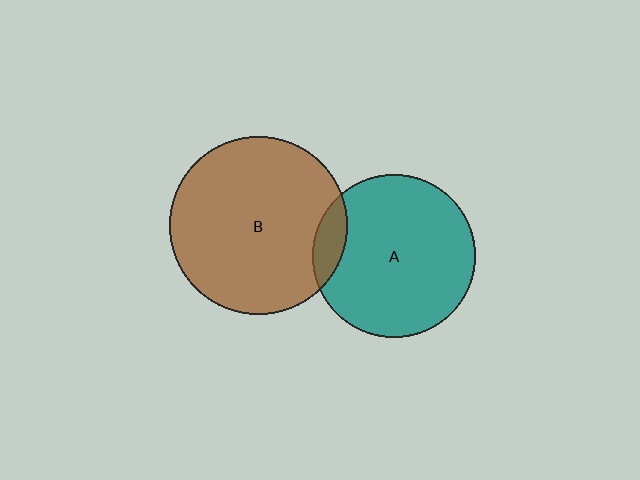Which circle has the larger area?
Circle B (brown).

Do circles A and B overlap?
Yes.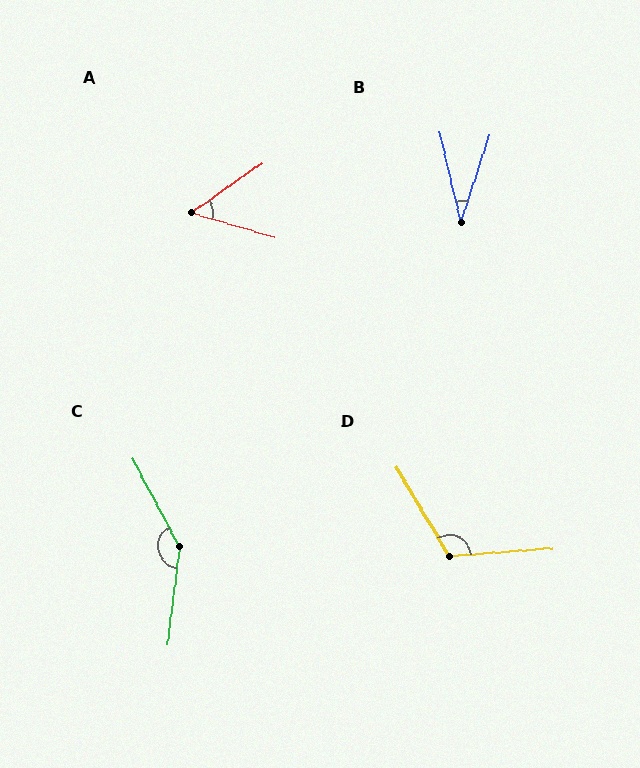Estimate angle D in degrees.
Approximately 117 degrees.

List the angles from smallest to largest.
B (31°), A (51°), D (117°), C (145°).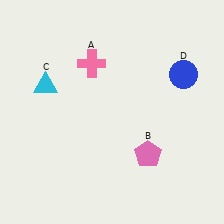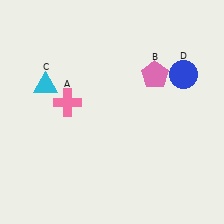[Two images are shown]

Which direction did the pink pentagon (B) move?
The pink pentagon (B) moved up.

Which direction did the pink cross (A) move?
The pink cross (A) moved down.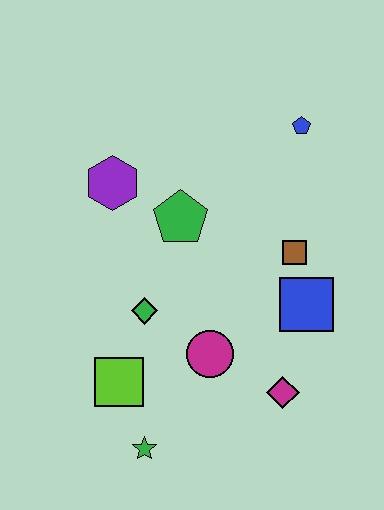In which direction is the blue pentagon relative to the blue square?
The blue pentagon is above the blue square.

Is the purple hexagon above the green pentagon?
Yes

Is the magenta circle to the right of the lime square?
Yes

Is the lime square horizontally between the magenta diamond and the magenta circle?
No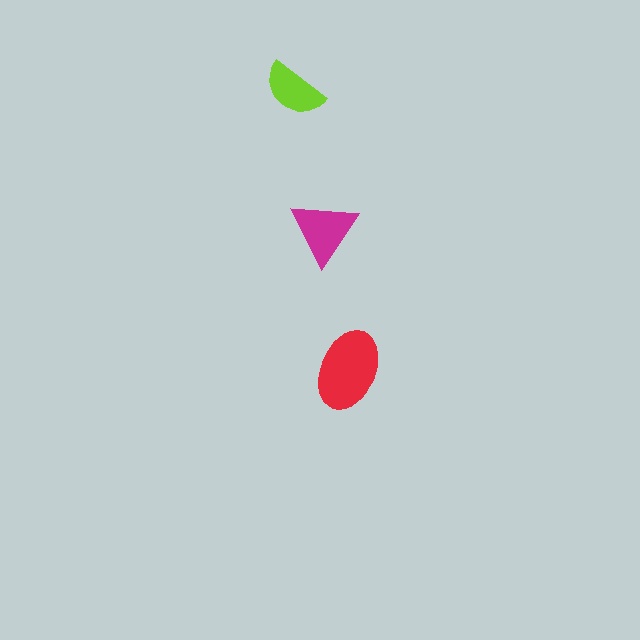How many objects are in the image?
There are 3 objects in the image.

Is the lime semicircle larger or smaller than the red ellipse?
Smaller.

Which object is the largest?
The red ellipse.